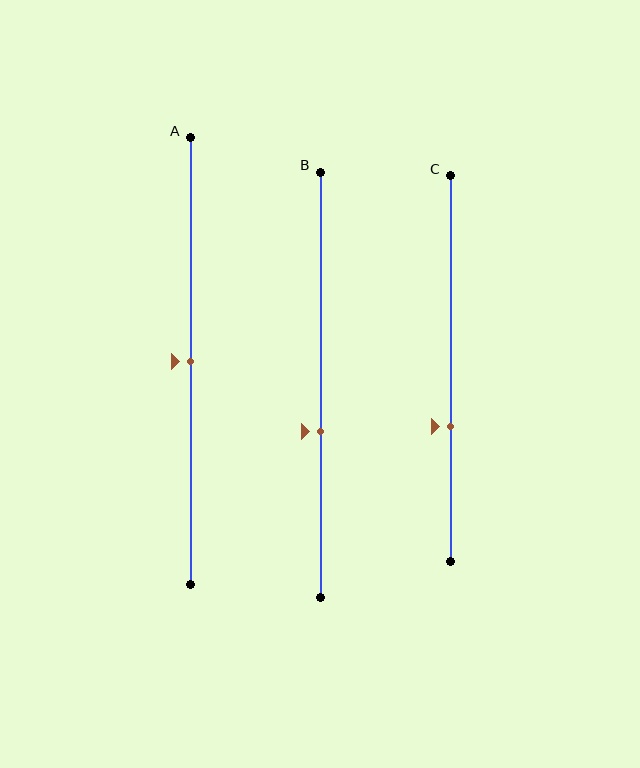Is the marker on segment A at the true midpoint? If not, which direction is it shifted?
Yes, the marker on segment A is at the true midpoint.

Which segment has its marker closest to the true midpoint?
Segment A has its marker closest to the true midpoint.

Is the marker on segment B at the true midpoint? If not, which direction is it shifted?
No, the marker on segment B is shifted downward by about 11% of the segment length.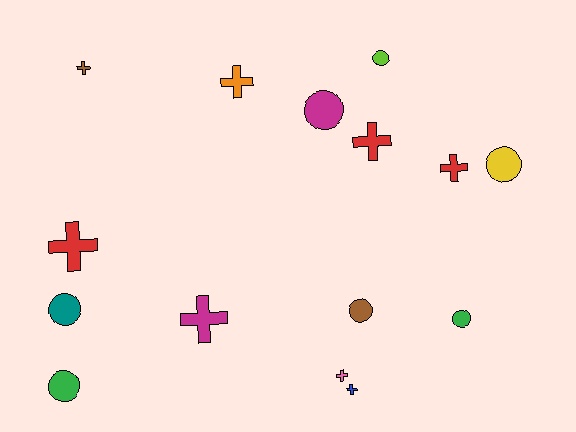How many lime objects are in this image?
There is 1 lime object.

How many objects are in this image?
There are 15 objects.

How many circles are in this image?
There are 7 circles.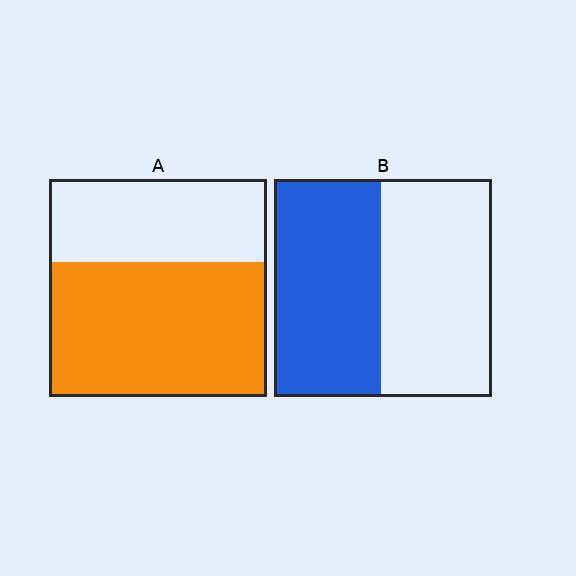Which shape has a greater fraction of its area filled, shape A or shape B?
Shape A.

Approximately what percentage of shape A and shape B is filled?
A is approximately 60% and B is approximately 50%.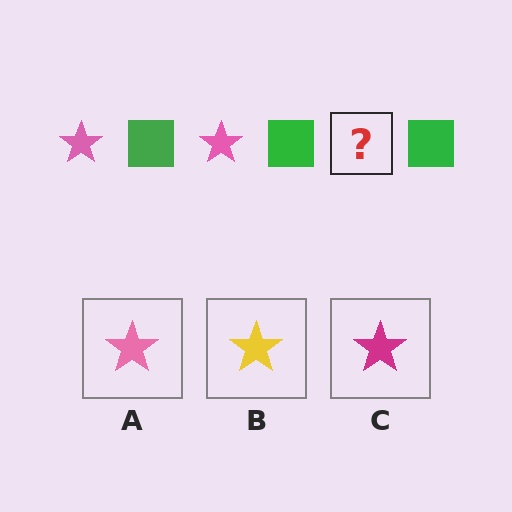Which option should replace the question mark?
Option A.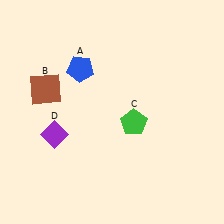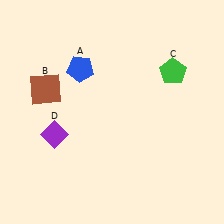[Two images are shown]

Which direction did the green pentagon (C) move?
The green pentagon (C) moved up.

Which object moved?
The green pentagon (C) moved up.